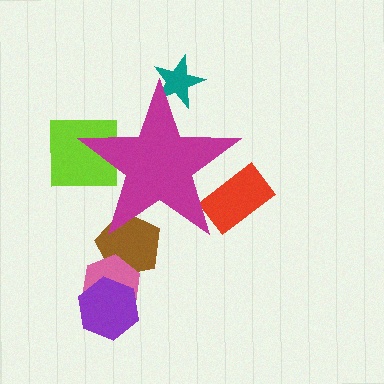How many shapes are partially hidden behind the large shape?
4 shapes are partially hidden.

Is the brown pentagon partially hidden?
Yes, the brown pentagon is partially hidden behind the magenta star.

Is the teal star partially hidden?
Yes, the teal star is partially hidden behind the magenta star.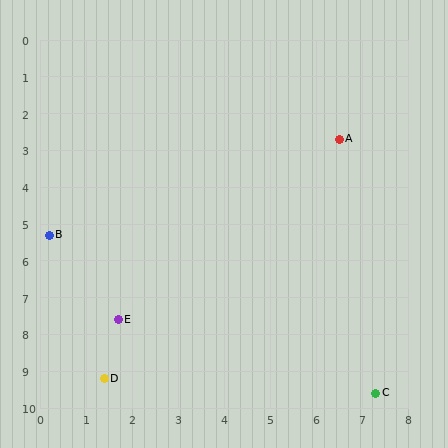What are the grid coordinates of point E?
Point E is at approximately (1.7, 7.6).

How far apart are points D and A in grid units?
Points D and A are about 8.3 grid units apart.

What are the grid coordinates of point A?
Point A is at approximately (6.5, 2.7).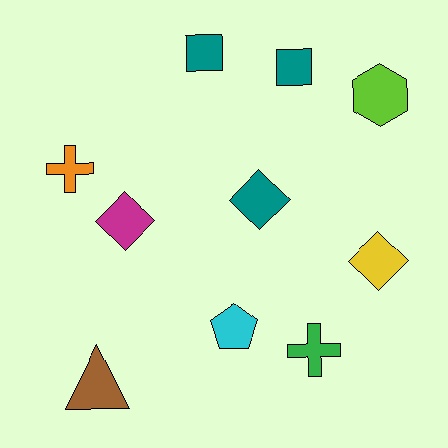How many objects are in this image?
There are 10 objects.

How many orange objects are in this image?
There is 1 orange object.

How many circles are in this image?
There are no circles.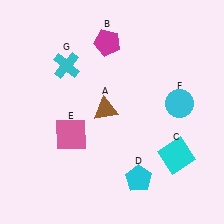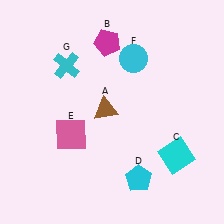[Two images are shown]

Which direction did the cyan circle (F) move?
The cyan circle (F) moved left.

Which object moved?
The cyan circle (F) moved left.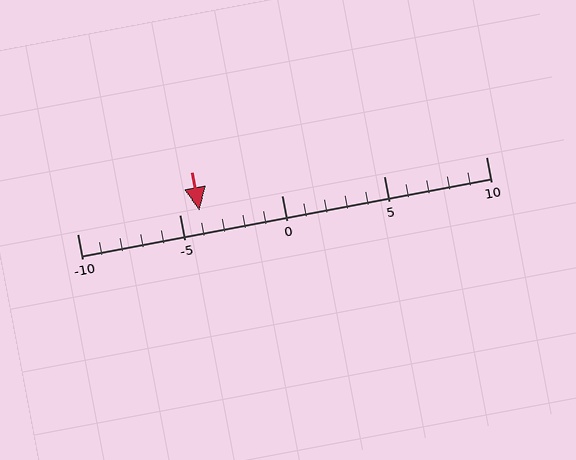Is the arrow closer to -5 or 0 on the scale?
The arrow is closer to -5.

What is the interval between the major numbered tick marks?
The major tick marks are spaced 5 units apart.